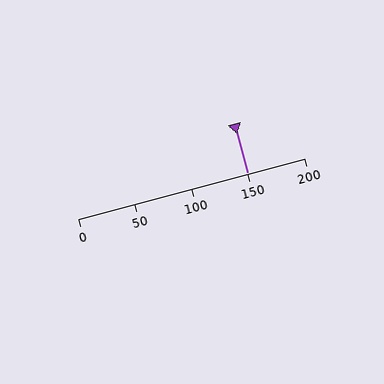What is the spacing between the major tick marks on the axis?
The major ticks are spaced 50 apart.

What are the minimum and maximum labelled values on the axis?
The axis runs from 0 to 200.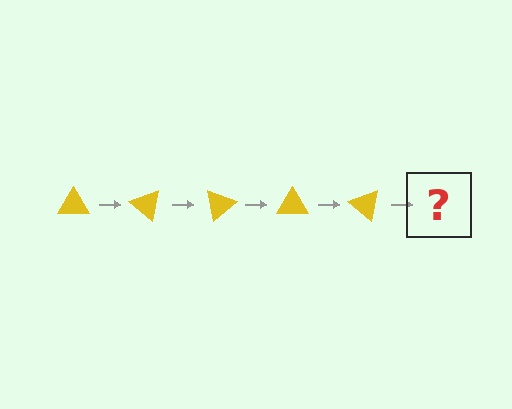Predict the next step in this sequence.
The next step is a yellow triangle rotated 200 degrees.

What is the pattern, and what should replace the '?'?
The pattern is that the triangle rotates 40 degrees each step. The '?' should be a yellow triangle rotated 200 degrees.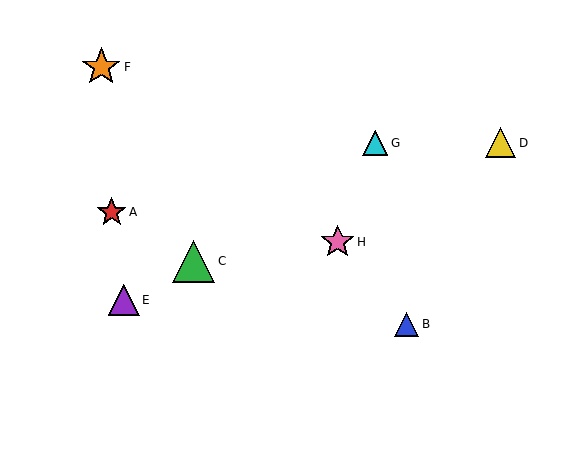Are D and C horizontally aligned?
No, D is at y≈143 and C is at y≈261.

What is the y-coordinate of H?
Object H is at y≈242.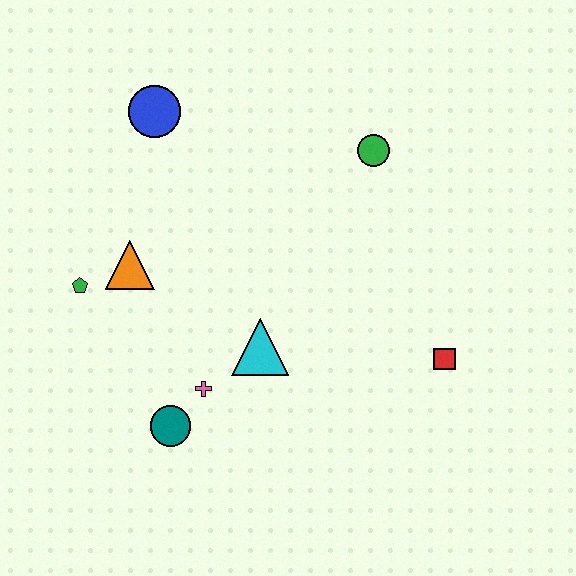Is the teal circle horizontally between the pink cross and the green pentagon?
Yes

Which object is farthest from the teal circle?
The green circle is farthest from the teal circle.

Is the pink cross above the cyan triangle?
No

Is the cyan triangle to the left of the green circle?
Yes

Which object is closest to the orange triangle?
The green pentagon is closest to the orange triangle.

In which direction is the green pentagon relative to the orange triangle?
The green pentagon is to the left of the orange triangle.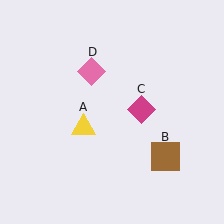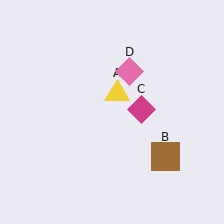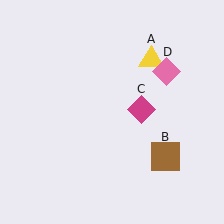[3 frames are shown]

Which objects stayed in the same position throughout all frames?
Brown square (object B) and magenta diamond (object C) remained stationary.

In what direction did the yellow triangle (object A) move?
The yellow triangle (object A) moved up and to the right.